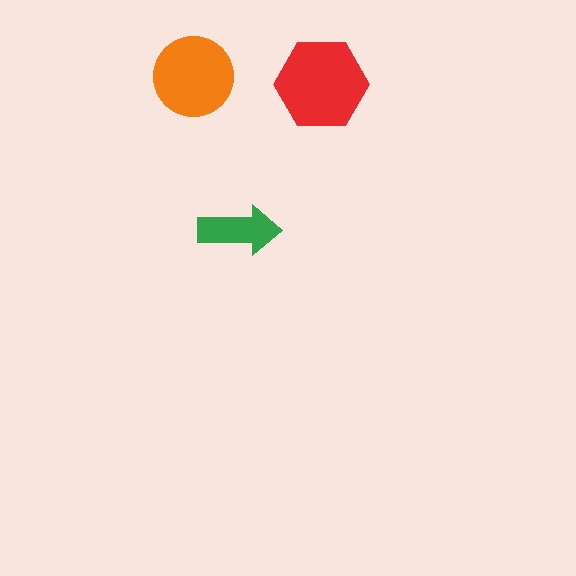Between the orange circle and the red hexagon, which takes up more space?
The red hexagon.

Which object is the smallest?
The green arrow.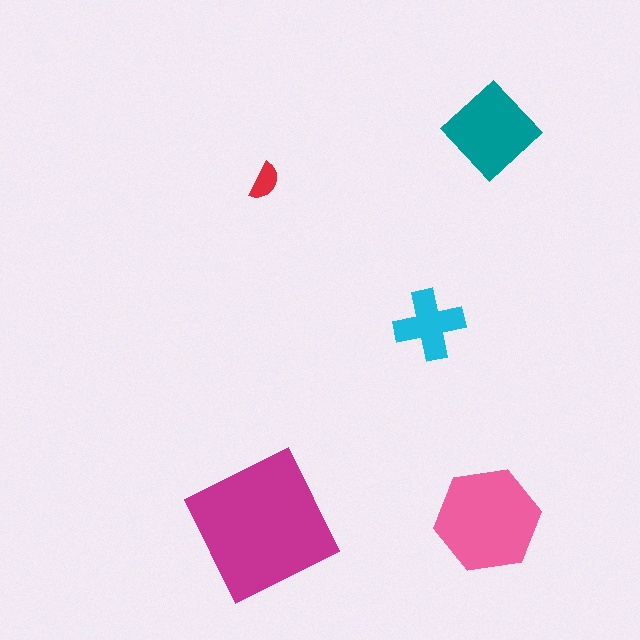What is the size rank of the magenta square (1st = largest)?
1st.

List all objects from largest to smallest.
The magenta square, the pink hexagon, the teal diamond, the cyan cross, the red semicircle.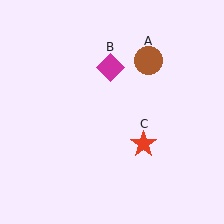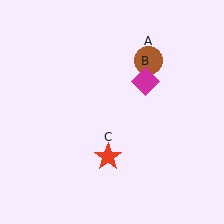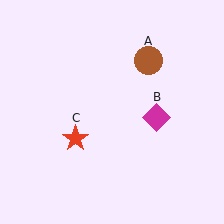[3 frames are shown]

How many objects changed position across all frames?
2 objects changed position: magenta diamond (object B), red star (object C).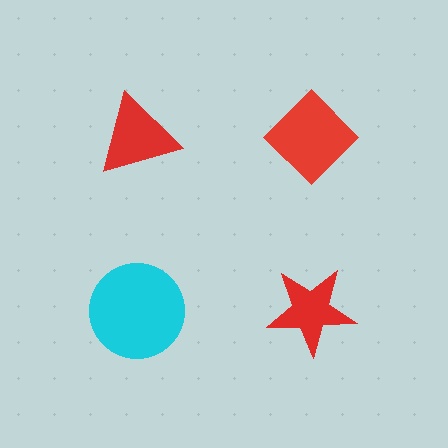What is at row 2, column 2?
A red star.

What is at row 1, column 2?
A red diamond.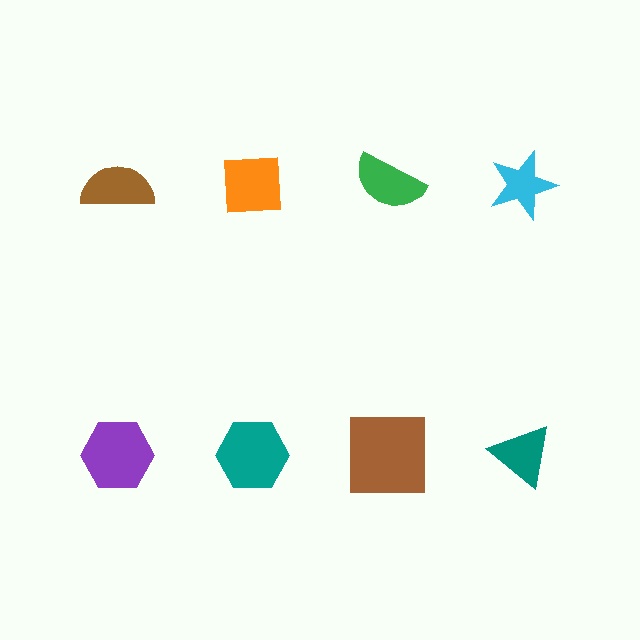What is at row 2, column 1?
A purple hexagon.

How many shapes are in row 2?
4 shapes.